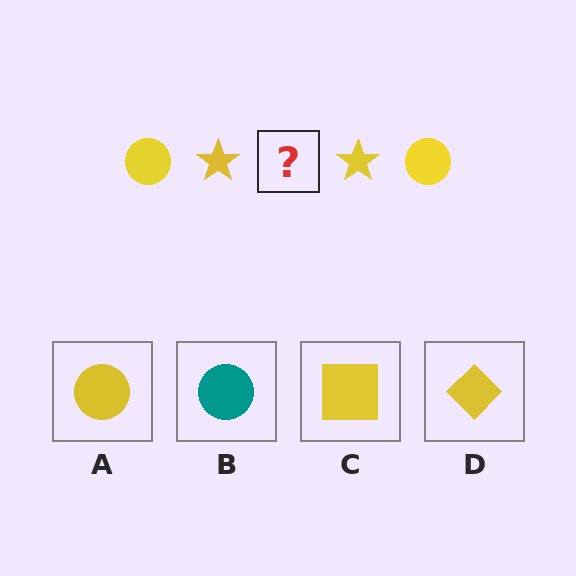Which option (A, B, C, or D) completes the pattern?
A.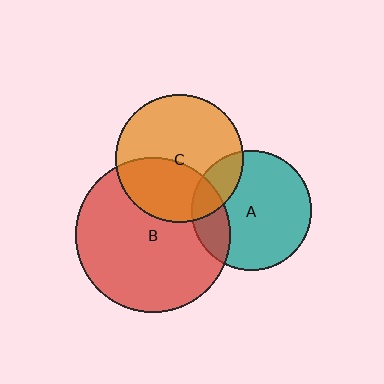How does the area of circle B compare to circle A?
Approximately 1.7 times.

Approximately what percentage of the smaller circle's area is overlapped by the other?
Approximately 20%.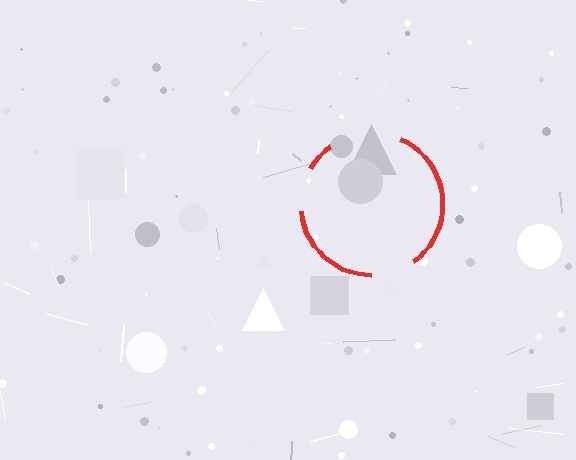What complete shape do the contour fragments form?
The contour fragments form a circle.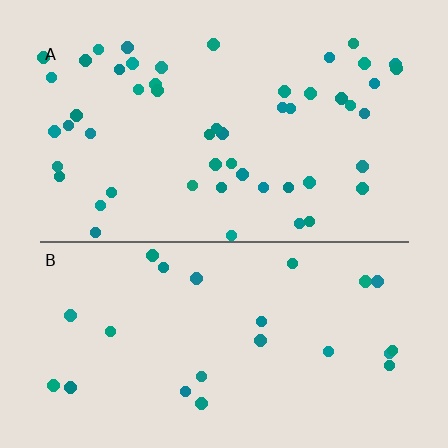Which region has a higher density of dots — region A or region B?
A (the top).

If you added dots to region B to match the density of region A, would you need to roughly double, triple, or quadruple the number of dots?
Approximately double.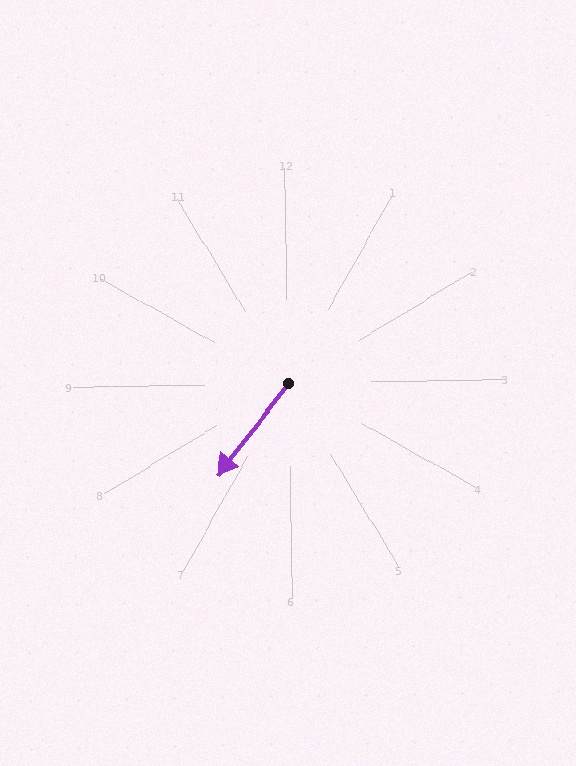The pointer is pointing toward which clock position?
Roughly 7 o'clock.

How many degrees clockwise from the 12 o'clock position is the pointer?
Approximately 219 degrees.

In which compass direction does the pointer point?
Southwest.